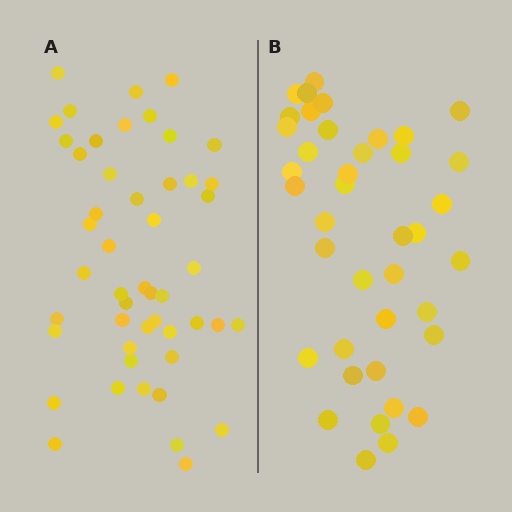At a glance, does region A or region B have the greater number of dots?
Region A (the left region) has more dots.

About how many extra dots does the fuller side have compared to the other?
Region A has roughly 8 or so more dots than region B.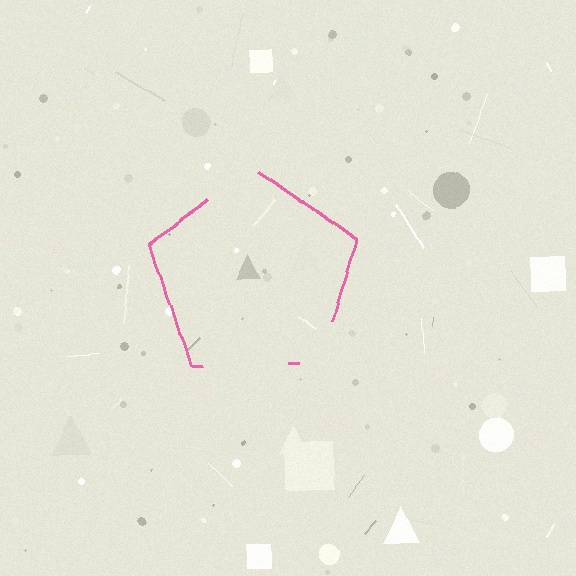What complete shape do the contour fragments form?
The contour fragments form a pentagon.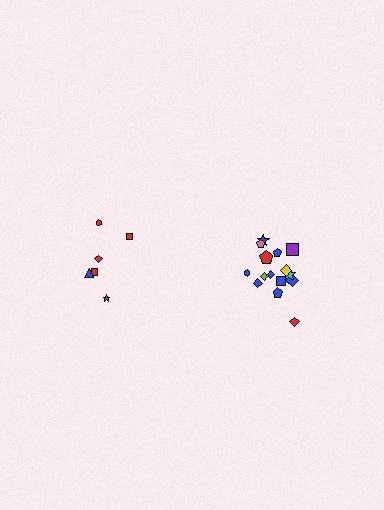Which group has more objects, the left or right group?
The right group.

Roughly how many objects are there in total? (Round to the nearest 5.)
Roughly 20 objects in total.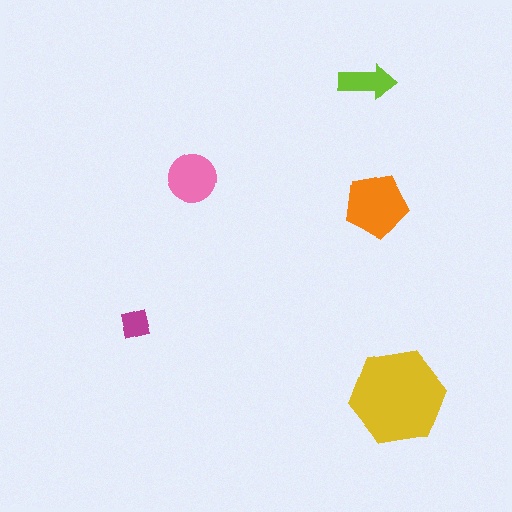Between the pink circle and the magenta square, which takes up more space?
The pink circle.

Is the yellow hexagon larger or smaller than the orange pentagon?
Larger.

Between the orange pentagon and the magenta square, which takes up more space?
The orange pentagon.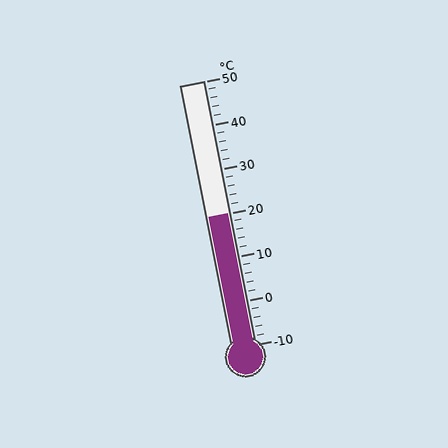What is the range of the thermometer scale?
The thermometer scale ranges from -10°C to 50°C.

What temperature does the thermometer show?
The thermometer shows approximately 20°C.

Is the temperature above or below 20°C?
The temperature is at 20°C.